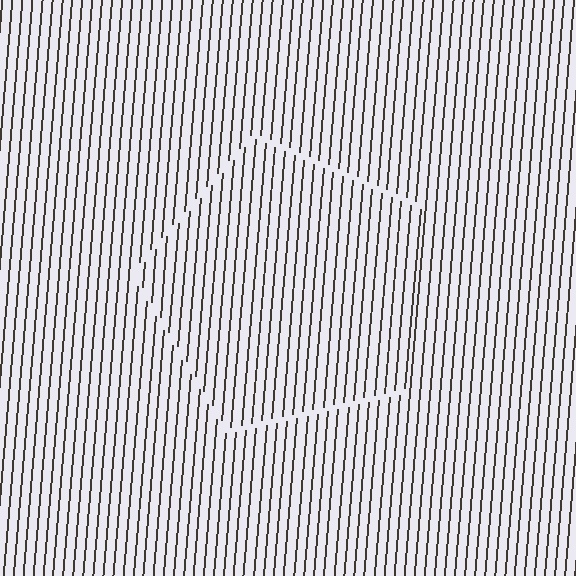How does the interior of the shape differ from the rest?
The interior of the shape contains the same grating, shifted by half a period — the contour is defined by the phase discontinuity where line-ends from the inner and outer gratings abut.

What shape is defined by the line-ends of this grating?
An illusory pentagon. The interior of the shape contains the same grating, shifted by half a period — the contour is defined by the phase discontinuity where line-ends from the inner and outer gratings abut.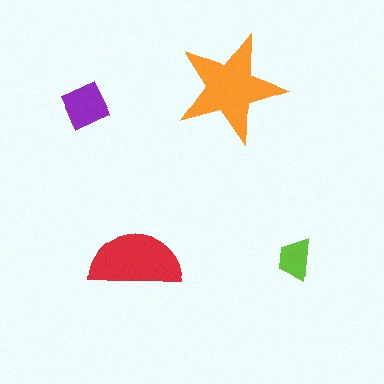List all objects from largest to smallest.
The orange star, the red semicircle, the purple square, the lime trapezoid.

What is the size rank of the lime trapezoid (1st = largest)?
4th.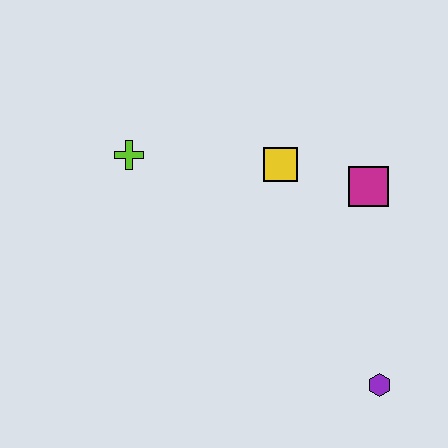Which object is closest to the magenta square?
The yellow square is closest to the magenta square.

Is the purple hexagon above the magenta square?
No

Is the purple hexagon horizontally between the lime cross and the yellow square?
No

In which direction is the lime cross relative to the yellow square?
The lime cross is to the left of the yellow square.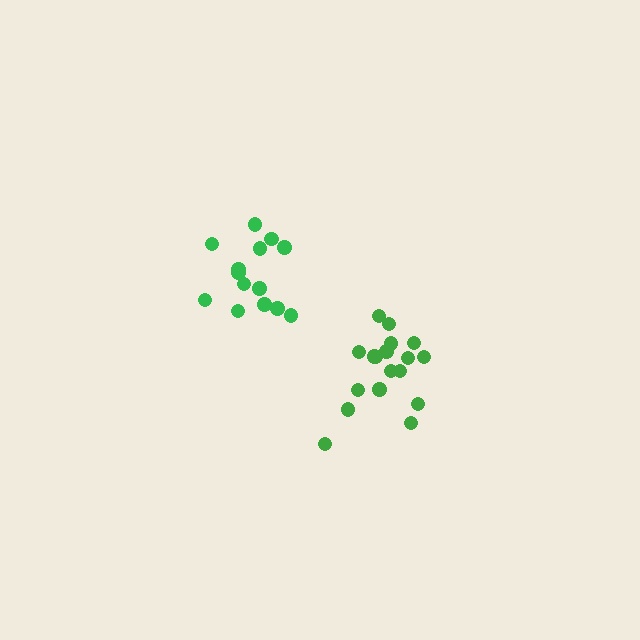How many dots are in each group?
Group 1: 14 dots, Group 2: 18 dots (32 total).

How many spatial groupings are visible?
There are 2 spatial groupings.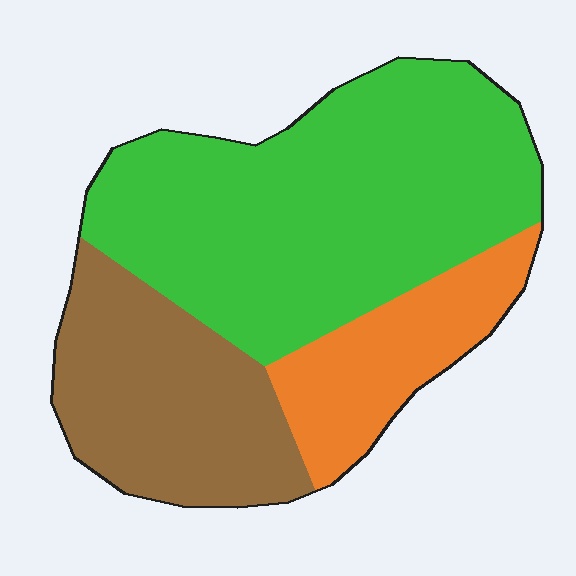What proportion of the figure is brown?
Brown takes up about one quarter (1/4) of the figure.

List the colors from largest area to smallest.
From largest to smallest: green, brown, orange.